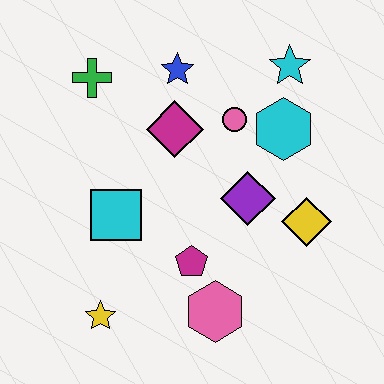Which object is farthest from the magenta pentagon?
The cyan star is farthest from the magenta pentagon.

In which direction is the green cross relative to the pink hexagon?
The green cross is above the pink hexagon.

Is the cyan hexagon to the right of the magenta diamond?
Yes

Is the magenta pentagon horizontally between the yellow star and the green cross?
No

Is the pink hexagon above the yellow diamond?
No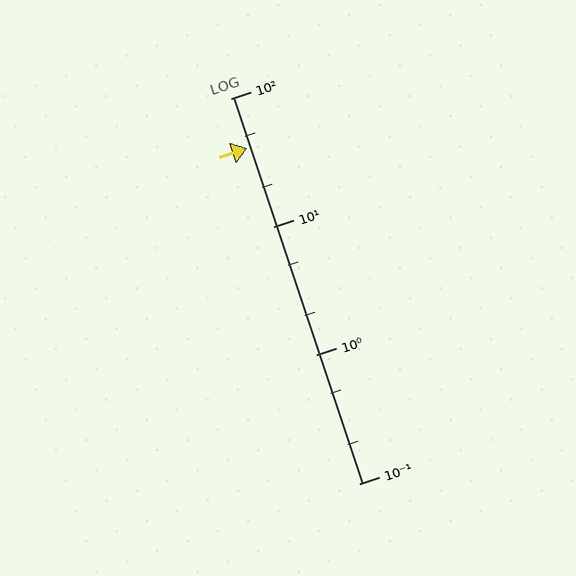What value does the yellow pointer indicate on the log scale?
The pointer indicates approximately 41.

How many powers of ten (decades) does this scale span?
The scale spans 3 decades, from 0.1 to 100.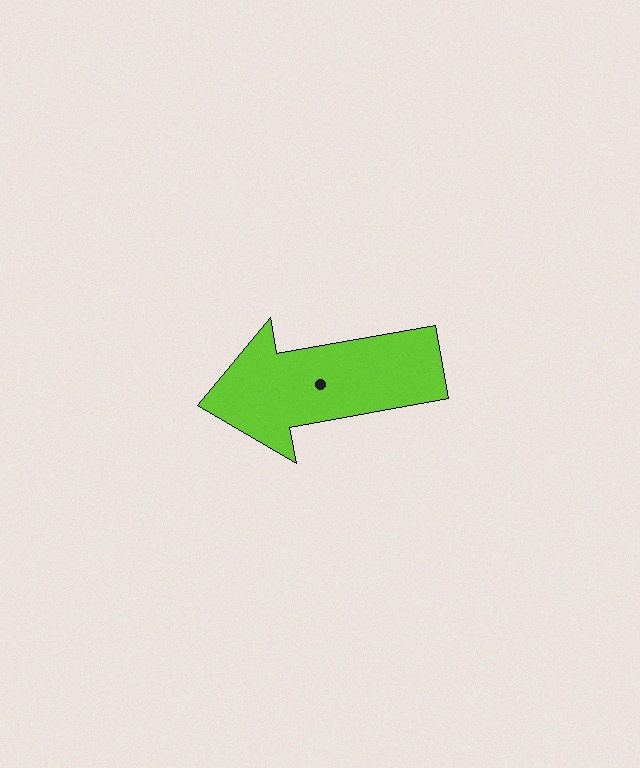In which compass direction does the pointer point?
West.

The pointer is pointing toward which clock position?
Roughly 9 o'clock.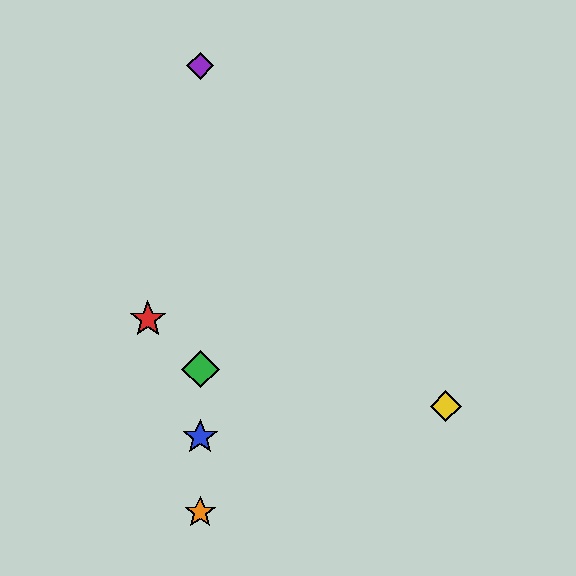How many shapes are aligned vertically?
4 shapes (the blue star, the green diamond, the purple diamond, the orange star) are aligned vertically.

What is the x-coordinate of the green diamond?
The green diamond is at x≈200.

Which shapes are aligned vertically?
The blue star, the green diamond, the purple diamond, the orange star are aligned vertically.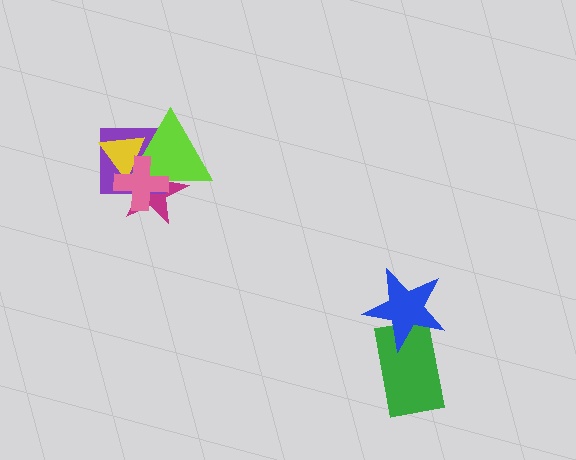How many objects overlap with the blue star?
1 object overlaps with the blue star.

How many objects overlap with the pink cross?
4 objects overlap with the pink cross.